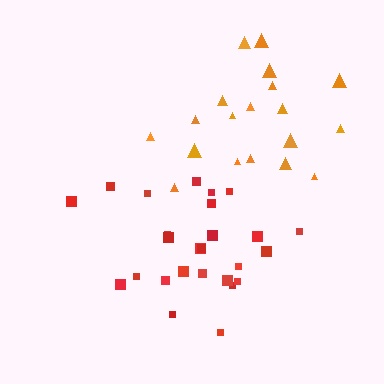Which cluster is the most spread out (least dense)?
Orange.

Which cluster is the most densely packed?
Red.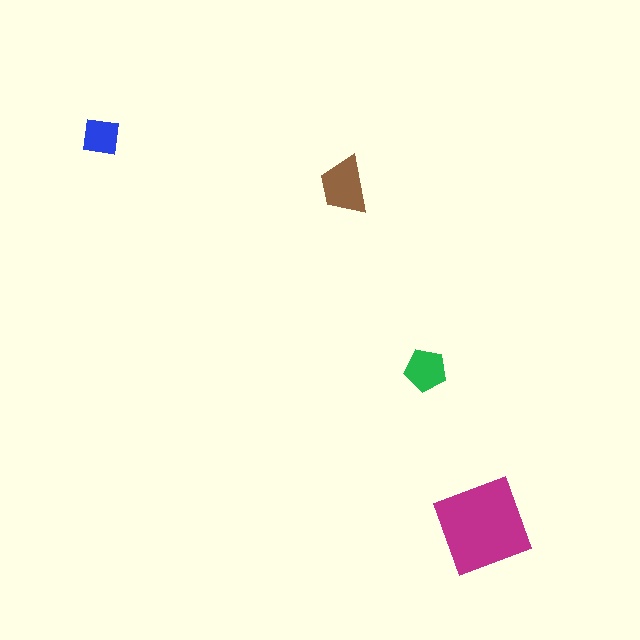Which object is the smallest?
The blue square.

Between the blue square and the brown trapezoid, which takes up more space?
The brown trapezoid.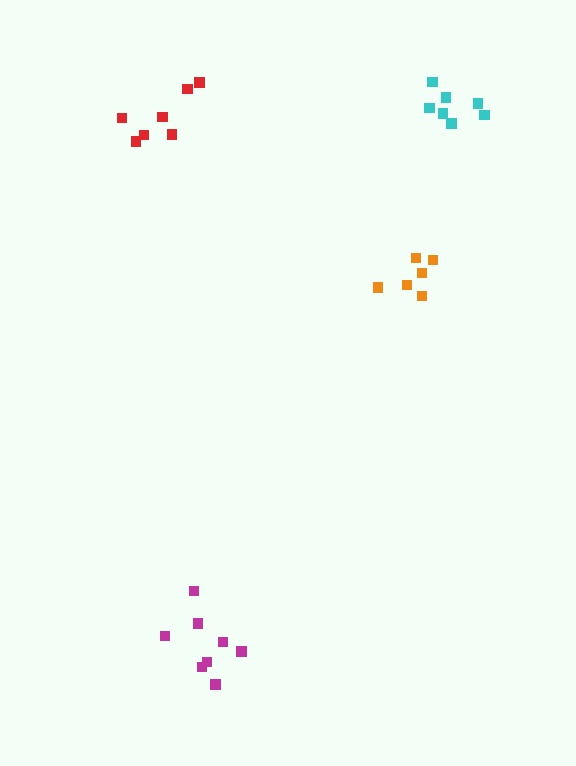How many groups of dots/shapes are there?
There are 4 groups.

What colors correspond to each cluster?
The clusters are colored: orange, cyan, magenta, red.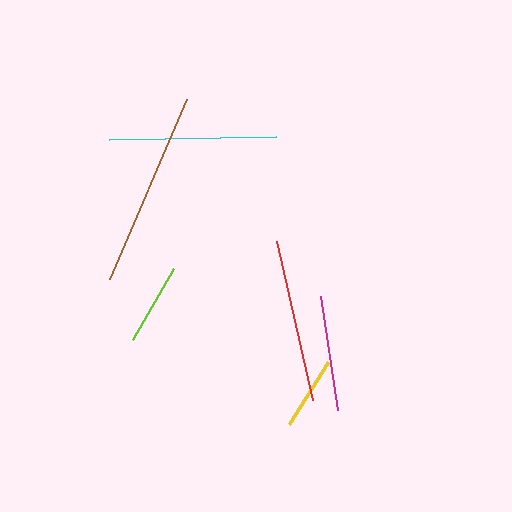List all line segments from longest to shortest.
From longest to shortest: brown, cyan, red, magenta, lime, yellow.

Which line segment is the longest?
The brown line is the longest at approximately 195 pixels.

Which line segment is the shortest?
The yellow line is the shortest at approximately 73 pixels.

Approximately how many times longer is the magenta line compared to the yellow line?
The magenta line is approximately 1.6 times the length of the yellow line.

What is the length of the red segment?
The red segment is approximately 163 pixels long.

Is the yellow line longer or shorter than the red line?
The red line is longer than the yellow line.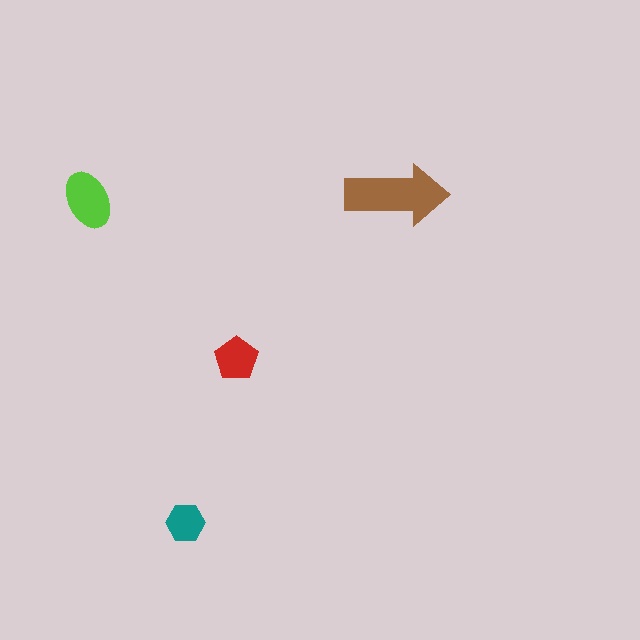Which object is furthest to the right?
The brown arrow is rightmost.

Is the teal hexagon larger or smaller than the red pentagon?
Smaller.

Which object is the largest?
The brown arrow.